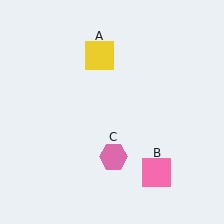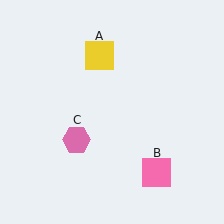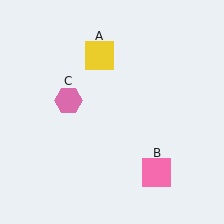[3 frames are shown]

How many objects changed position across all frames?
1 object changed position: pink hexagon (object C).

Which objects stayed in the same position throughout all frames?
Yellow square (object A) and pink square (object B) remained stationary.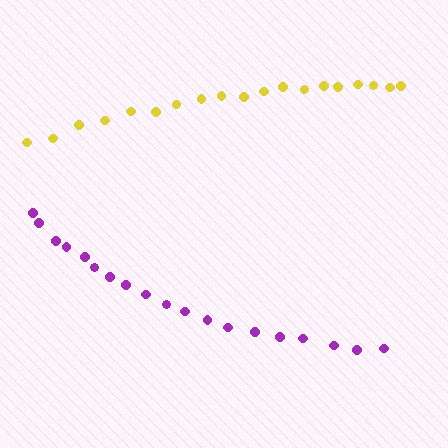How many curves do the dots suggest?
There are 2 distinct paths.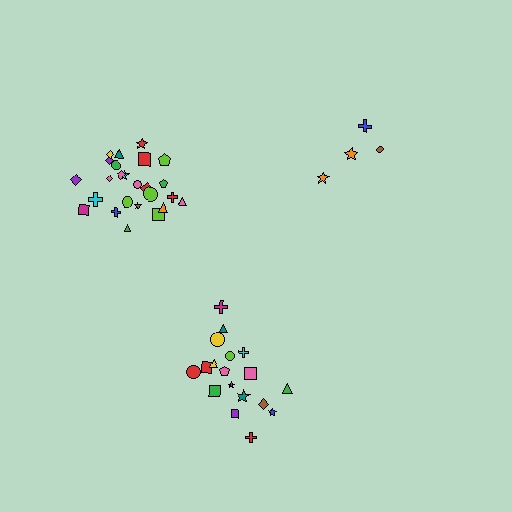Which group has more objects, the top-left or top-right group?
The top-left group.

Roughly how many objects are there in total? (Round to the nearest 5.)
Roughly 45 objects in total.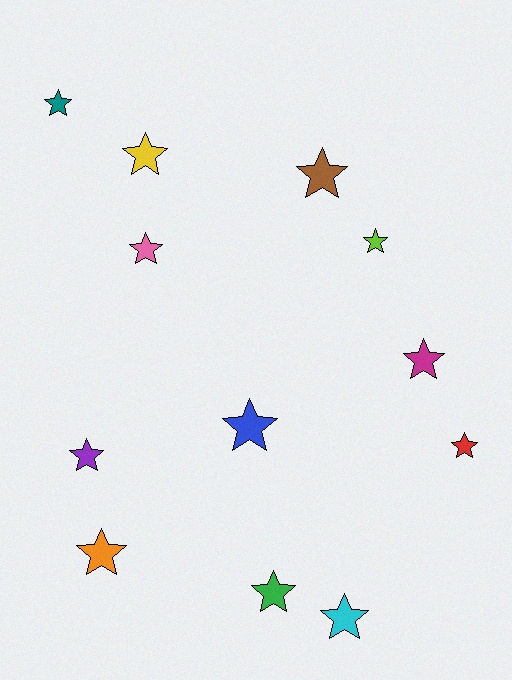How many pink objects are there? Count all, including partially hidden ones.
There is 1 pink object.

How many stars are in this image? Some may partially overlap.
There are 12 stars.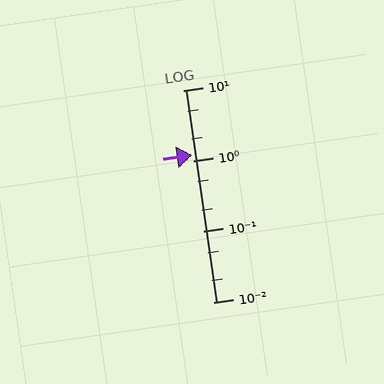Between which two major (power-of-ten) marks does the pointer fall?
The pointer is between 1 and 10.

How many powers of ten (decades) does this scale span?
The scale spans 3 decades, from 0.01 to 10.